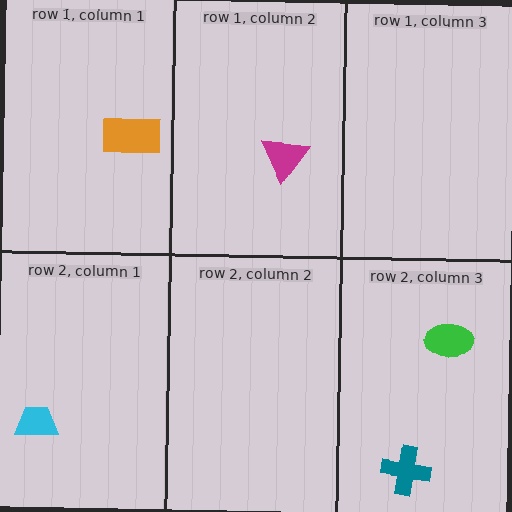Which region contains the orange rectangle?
The row 1, column 1 region.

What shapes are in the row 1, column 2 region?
The magenta triangle.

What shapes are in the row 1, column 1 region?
The orange rectangle.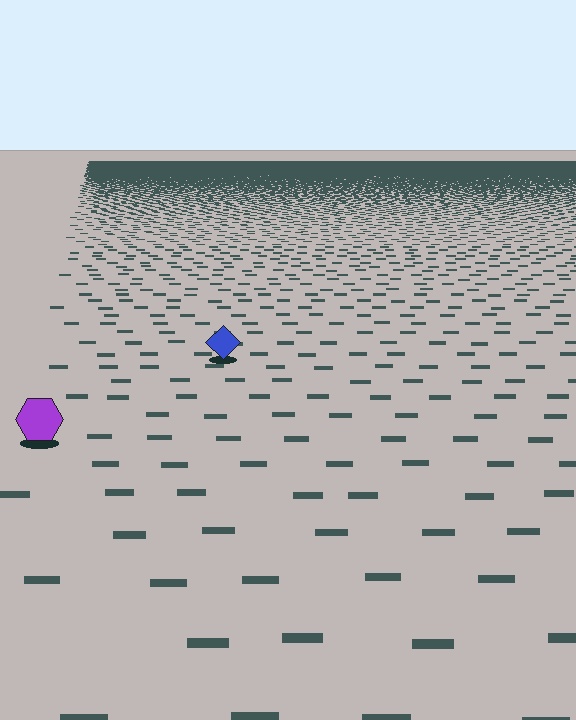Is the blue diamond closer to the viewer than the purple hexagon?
No. The purple hexagon is closer — you can tell from the texture gradient: the ground texture is coarser near it.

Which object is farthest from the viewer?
The blue diamond is farthest from the viewer. It appears smaller and the ground texture around it is denser.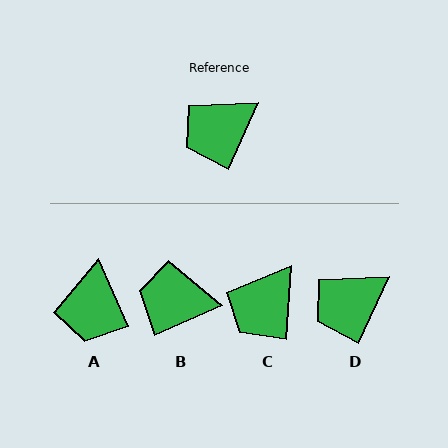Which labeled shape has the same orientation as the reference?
D.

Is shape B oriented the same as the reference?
No, it is off by about 42 degrees.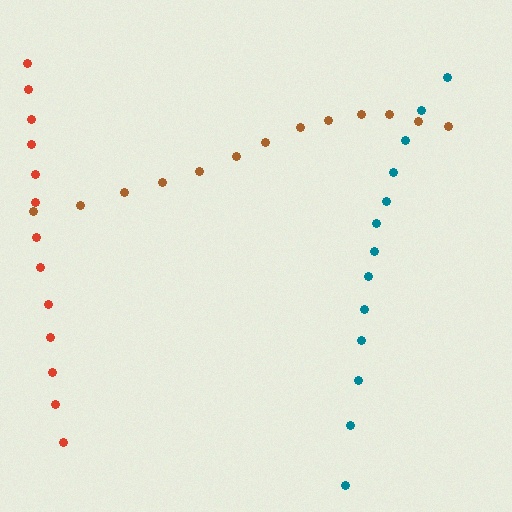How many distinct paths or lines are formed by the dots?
There are 3 distinct paths.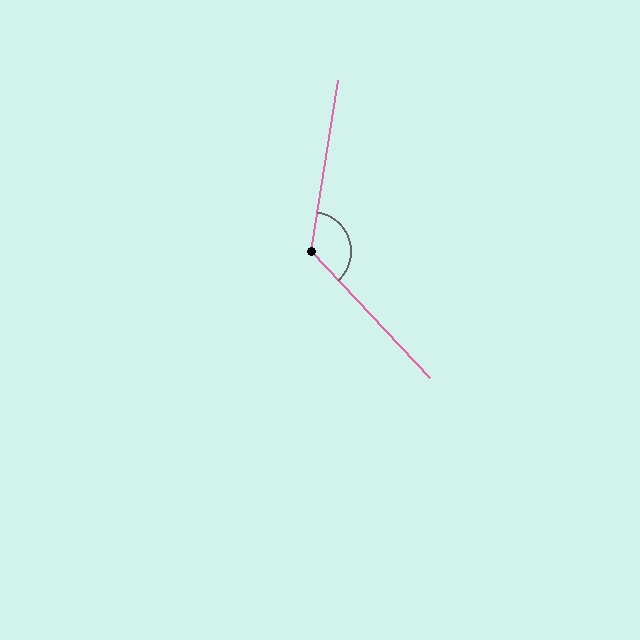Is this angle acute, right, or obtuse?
It is obtuse.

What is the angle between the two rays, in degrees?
Approximately 128 degrees.